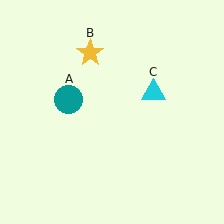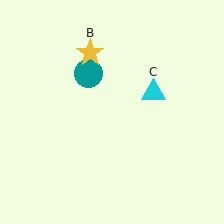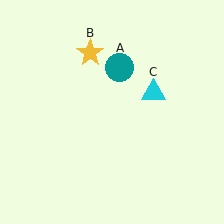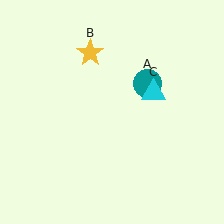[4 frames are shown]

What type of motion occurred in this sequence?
The teal circle (object A) rotated clockwise around the center of the scene.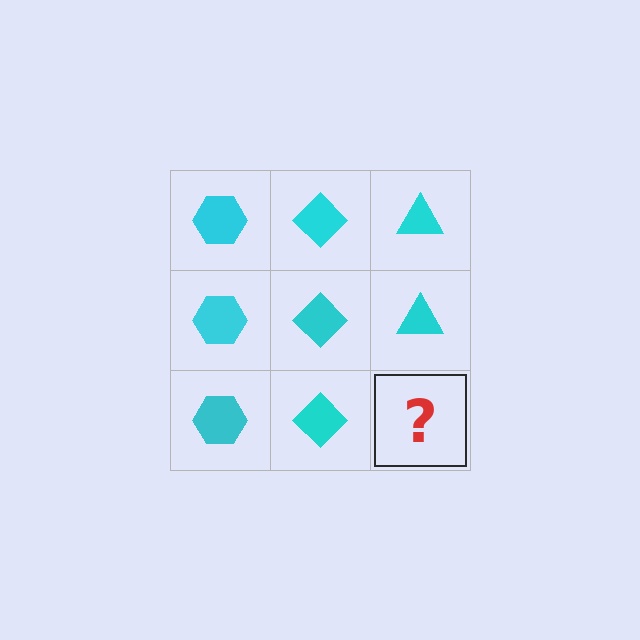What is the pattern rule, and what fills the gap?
The rule is that each column has a consistent shape. The gap should be filled with a cyan triangle.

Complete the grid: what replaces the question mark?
The question mark should be replaced with a cyan triangle.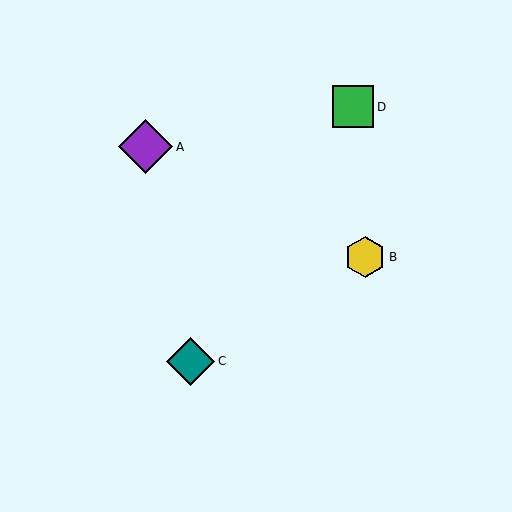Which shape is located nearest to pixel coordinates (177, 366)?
The teal diamond (labeled C) at (191, 361) is nearest to that location.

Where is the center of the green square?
The center of the green square is at (353, 107).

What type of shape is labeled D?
Shape D is a green square.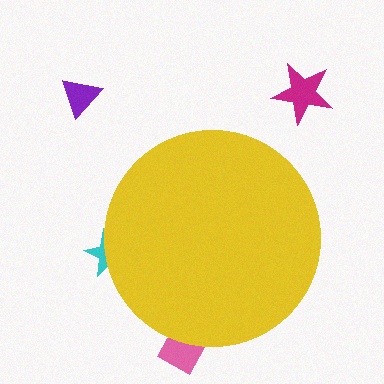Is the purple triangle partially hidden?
No, the purple triangle is fully visible.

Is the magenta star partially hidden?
No, the magenta star is fully visible.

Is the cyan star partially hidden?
Yes, the cyan star is partially hidden behind the yellow circle.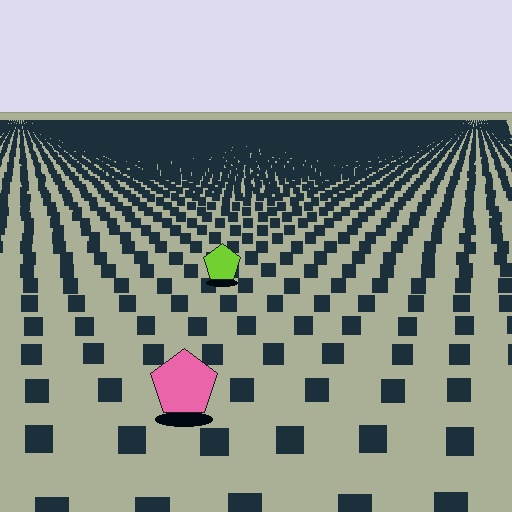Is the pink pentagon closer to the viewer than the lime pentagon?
Yes. The pink pentagon is closer — you can tell from the texture gradient: the ground texture is coarser near it.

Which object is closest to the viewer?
The pink pentagon is closest. The texture marks near it are larger and more spread out.